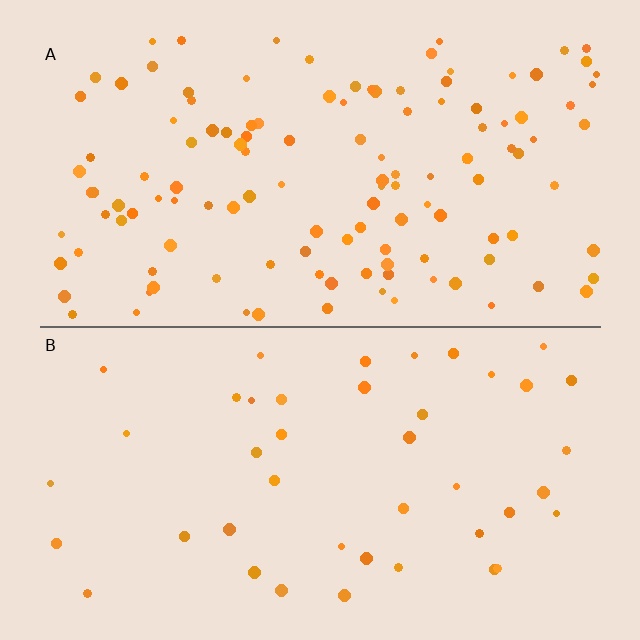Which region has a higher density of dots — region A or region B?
A (the top).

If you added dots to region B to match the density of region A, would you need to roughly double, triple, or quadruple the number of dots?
Approximately triple.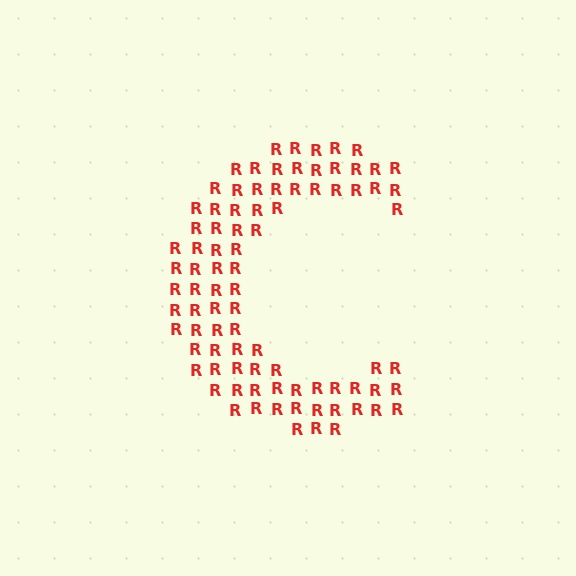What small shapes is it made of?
It is made of small letter R's.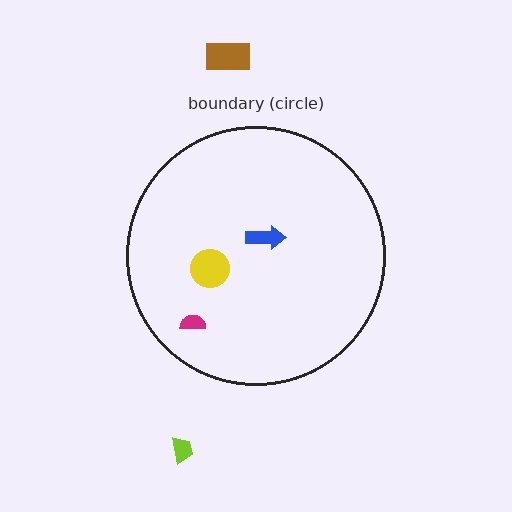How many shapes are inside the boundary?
3 inside, 2 outside.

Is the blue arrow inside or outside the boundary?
Inside.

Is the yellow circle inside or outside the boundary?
Inside.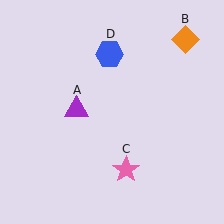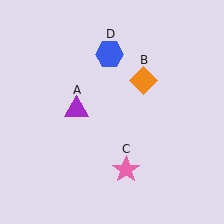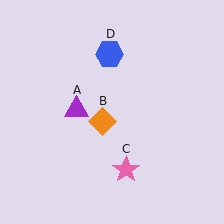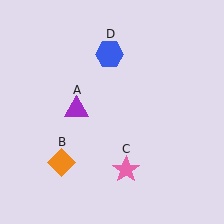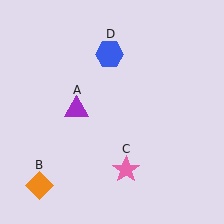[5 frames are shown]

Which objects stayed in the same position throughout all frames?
Purple triangle (object A) and pink star (object C) and blue hexagon (object D) remained stationary.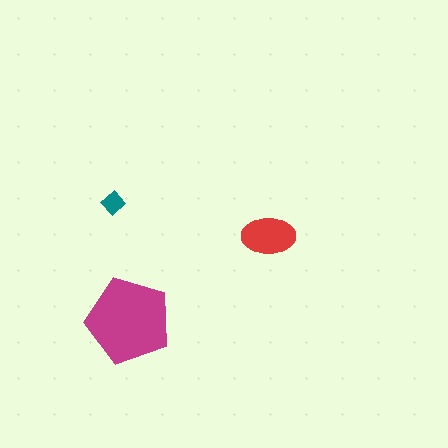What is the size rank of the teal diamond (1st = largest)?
3rd.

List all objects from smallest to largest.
The teal diamond, the red ellipse, the magenta pentagon.